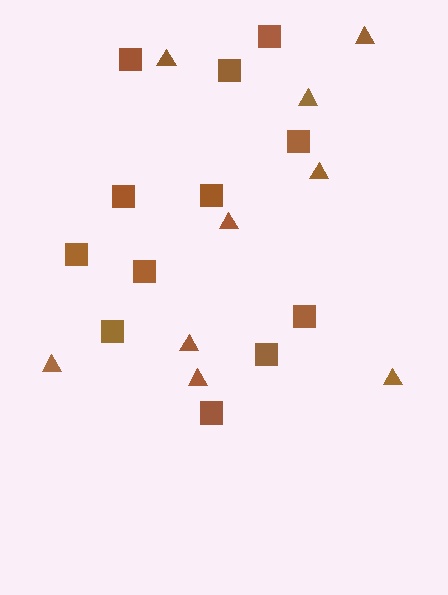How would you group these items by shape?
There are 2 groups: one group of squares (12) and one group of triangles (9).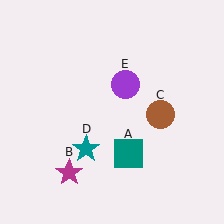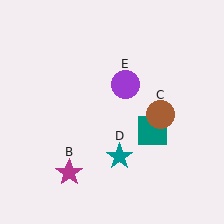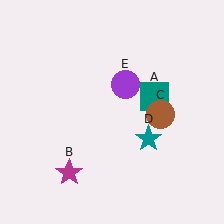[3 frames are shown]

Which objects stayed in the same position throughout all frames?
Magenta star (object B) and brown circle (object C) and purple circle (object E) remained stationary.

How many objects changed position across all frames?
2 objects changed position: teal square (object A), teal star (object D).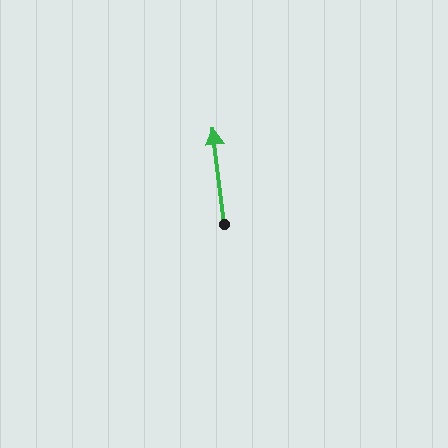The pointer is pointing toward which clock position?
Roughly 12 o'clock.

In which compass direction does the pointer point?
North.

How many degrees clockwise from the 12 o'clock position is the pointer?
Approximately 353 degrees.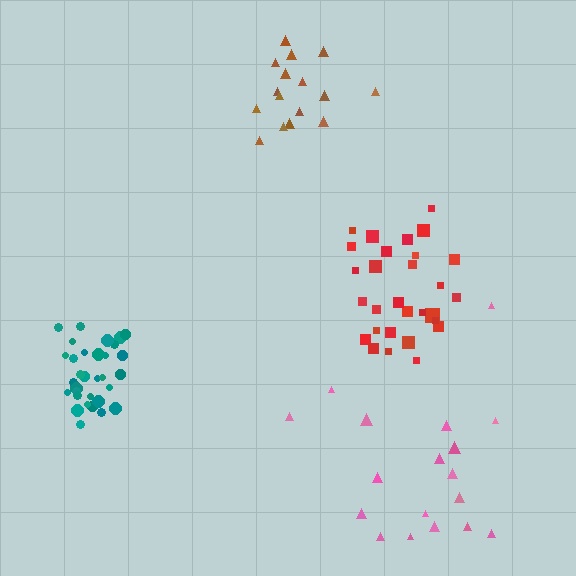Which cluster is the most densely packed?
Teal.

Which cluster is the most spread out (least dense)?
Pink.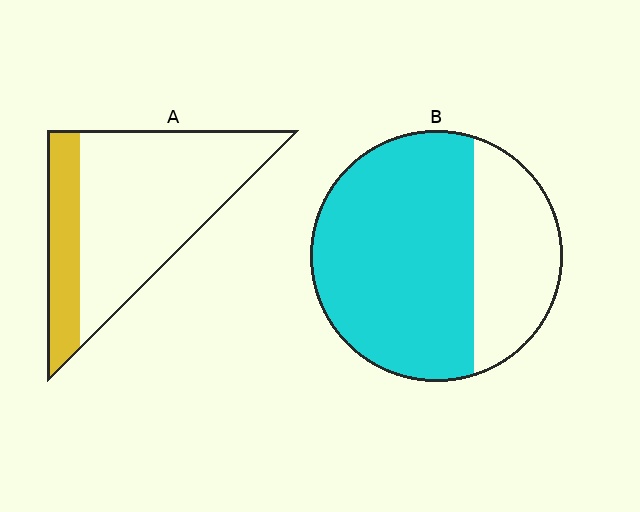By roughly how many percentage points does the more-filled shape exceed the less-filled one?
By roughly 45 percentage points (B over A).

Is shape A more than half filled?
No.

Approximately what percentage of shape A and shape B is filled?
A is approximately 25% and B is approximately 70%.